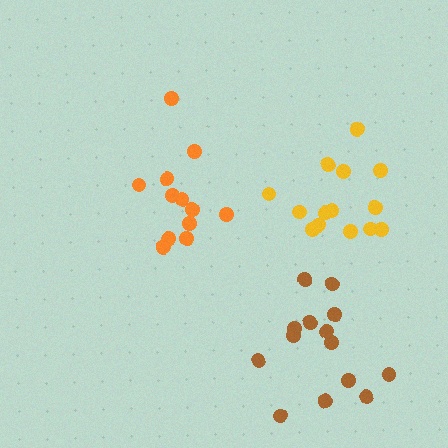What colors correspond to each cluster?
The clusters are colored: orange, brown, yellow.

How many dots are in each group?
Group 1: 12 dots, Group 2: 14 dots, Group 3: 14 dots (40 total).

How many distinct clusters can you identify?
There are 3 distinct clusters.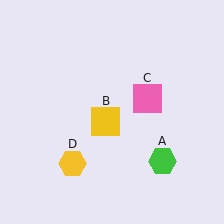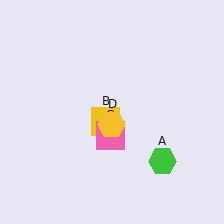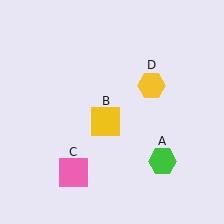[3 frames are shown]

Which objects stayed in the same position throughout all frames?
Green hexagon (object A) and yellow square (object B) remained stationary.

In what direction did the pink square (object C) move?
The pink square (object C) moved down and to the left.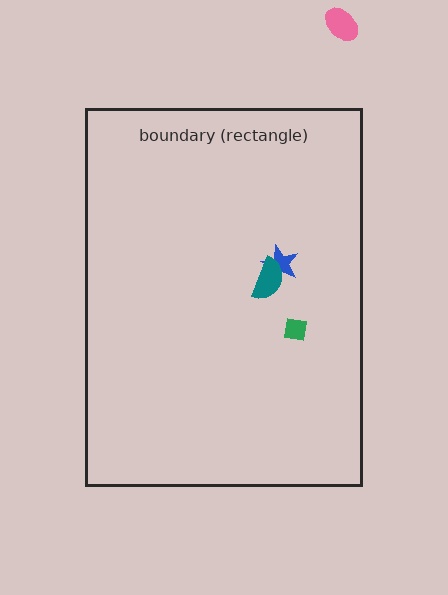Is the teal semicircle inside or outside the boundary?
Inside.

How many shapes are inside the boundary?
3 inside, 1 outside.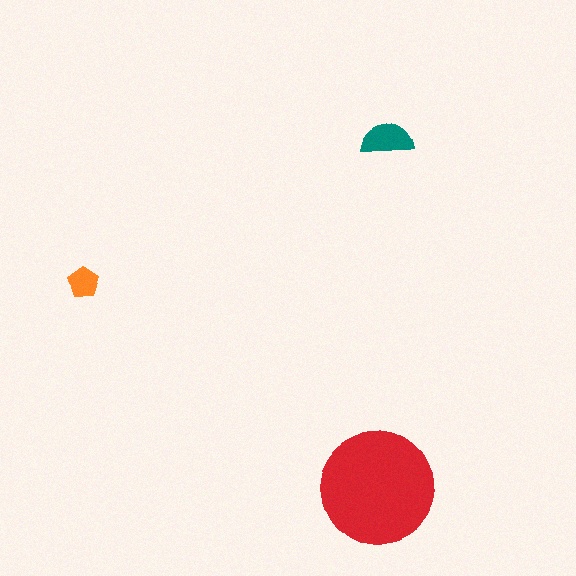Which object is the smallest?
The orange pentagon.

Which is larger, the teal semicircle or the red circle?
The red circle.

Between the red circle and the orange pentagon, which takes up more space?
The red circle.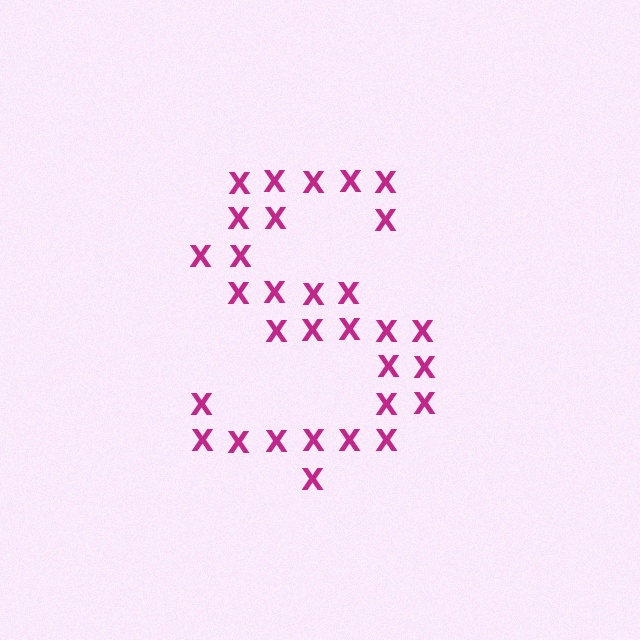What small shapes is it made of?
It is made of small letter X's.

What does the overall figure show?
The overall figure shows the letter S.